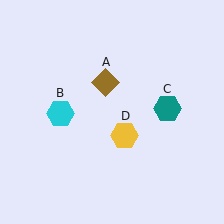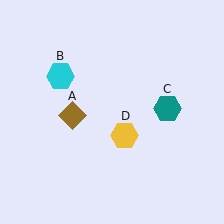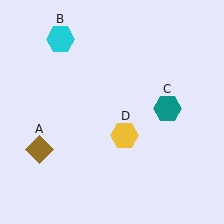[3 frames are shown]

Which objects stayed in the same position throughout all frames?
Teal hexagon (object C) and yellow hexagon (object D) remained stationary.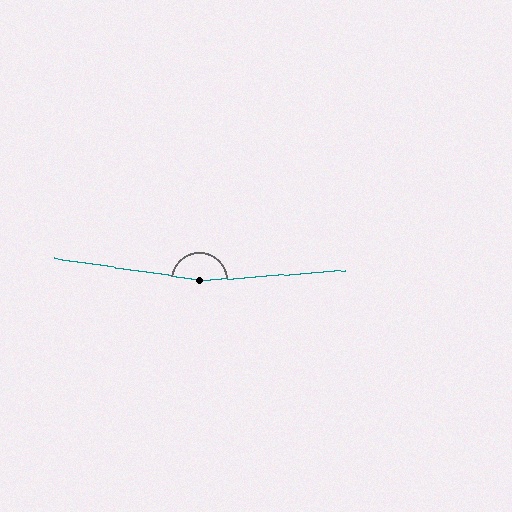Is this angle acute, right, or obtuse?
It is obtuse.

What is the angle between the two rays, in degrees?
Approximately 167 degrees.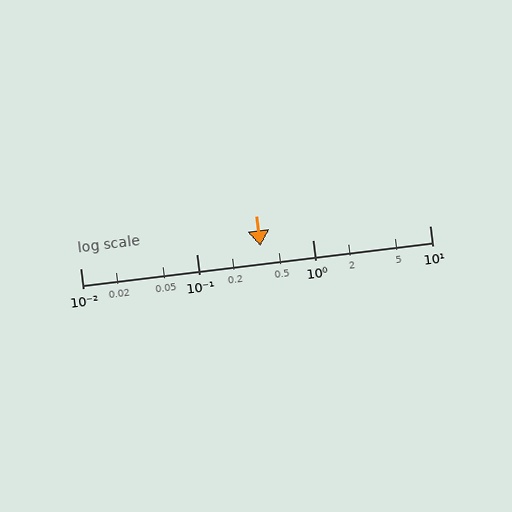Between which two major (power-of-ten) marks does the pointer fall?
The pointer is between 0.1 and 1.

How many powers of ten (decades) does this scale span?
The scale spans 3 decades, from 0.01 to 10.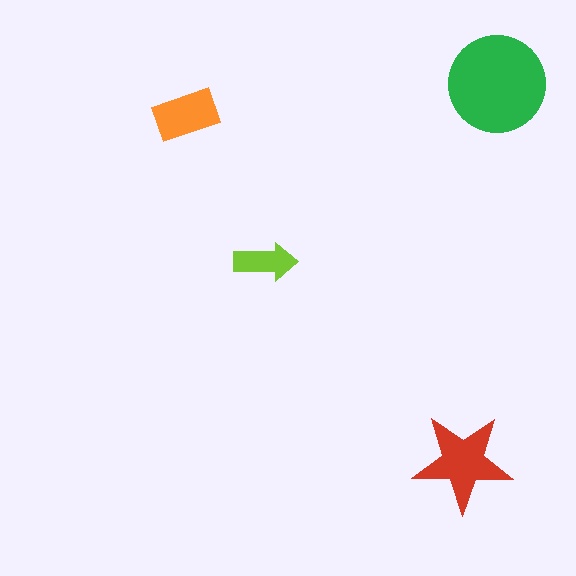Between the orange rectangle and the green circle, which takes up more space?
The green circle.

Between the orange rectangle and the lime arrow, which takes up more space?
The orange rectangle.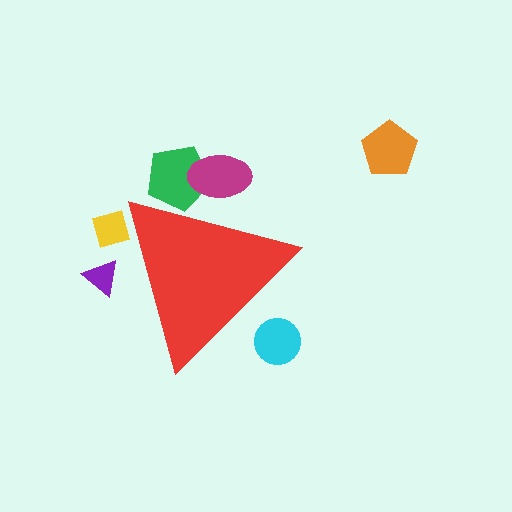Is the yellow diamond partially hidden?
Yes, the yellow diamond is partially hidden behind the red triangle.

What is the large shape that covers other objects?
A red triangle.